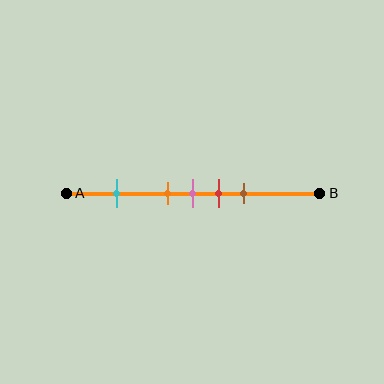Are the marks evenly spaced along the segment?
No, the marks are not evenly spaced.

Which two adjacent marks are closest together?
The orange and pink marks are the closest adjacent pair.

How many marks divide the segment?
There are 5 marks dividing the segment.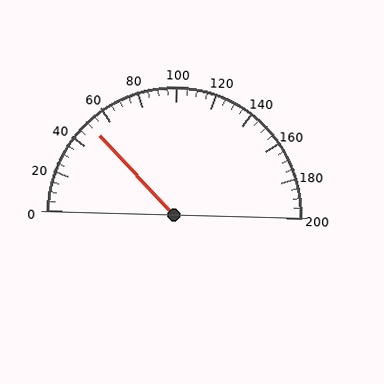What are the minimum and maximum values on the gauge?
The gauge ranges from 0 to 200.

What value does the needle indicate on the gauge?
The needle indicates approximately 50.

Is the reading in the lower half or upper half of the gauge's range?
The reading is in the lower half of the range (0 to 200).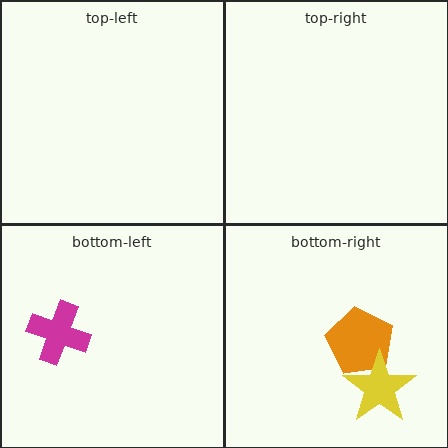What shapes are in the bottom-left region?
The magenta cross.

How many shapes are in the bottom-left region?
1.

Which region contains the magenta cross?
The bottom-left region.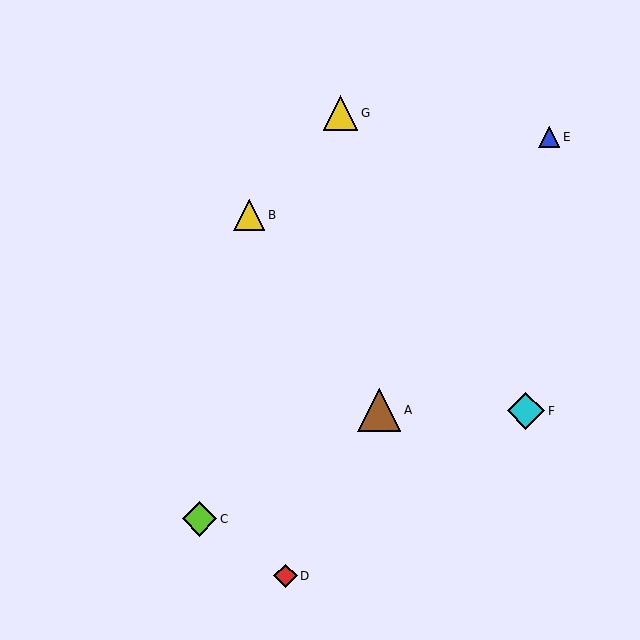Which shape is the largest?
The brown triangle (labeled A) is the largest.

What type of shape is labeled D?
Shape D is a red diamond.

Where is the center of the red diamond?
The center of the red diamond is at (285, 576).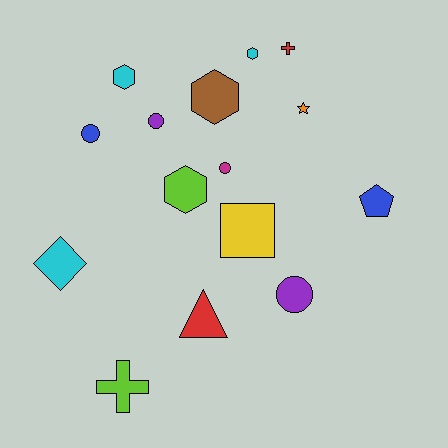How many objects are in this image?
There are 15 objects.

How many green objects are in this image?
There are no green objects.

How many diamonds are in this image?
There is 1 diamond.